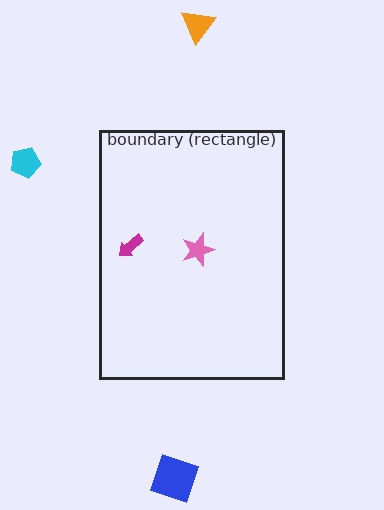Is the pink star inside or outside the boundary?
Inside.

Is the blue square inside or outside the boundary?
Outside.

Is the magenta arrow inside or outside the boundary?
Inside.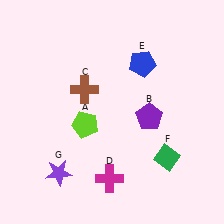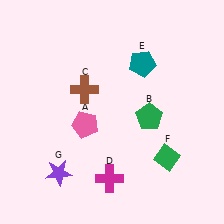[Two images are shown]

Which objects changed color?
A changed from lime to pink. B changed from purple to green. E changed from blue to teal.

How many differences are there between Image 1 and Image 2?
There are 3 differences between the two images.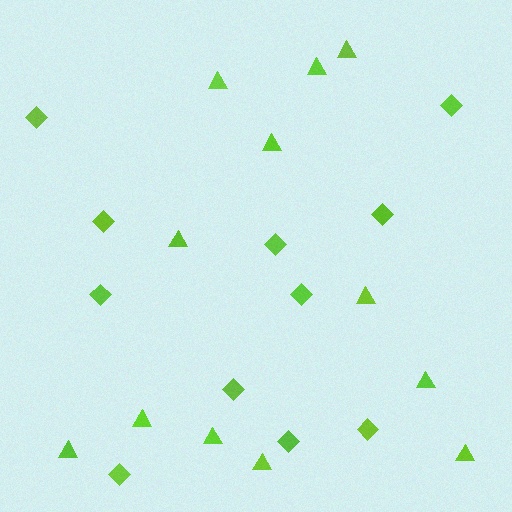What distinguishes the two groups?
There are 2 groups: one group of triangles (12) and one group of diamonds (11).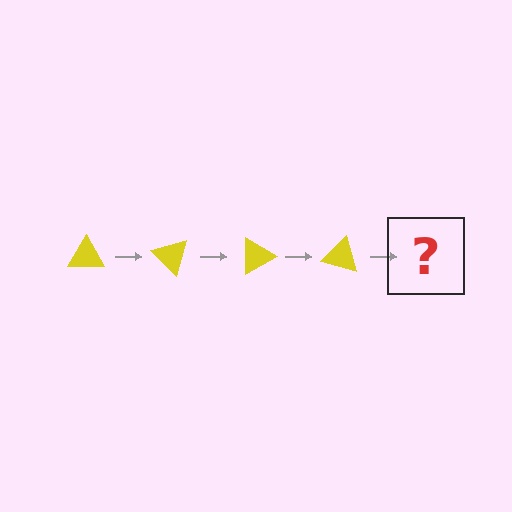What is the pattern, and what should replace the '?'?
The pattern is that the triangle rotates 45 degrees each step. The '?' should be a yellow triangle rotated 180 degrees.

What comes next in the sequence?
The next element should be a yellow triangle rotated 180 degrees.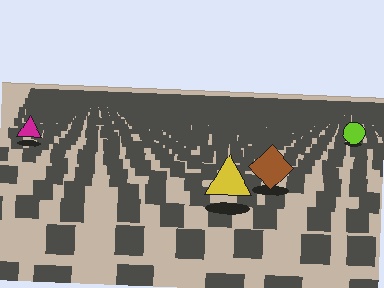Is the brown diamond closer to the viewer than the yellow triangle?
No. The yellow triangle is closer — you can tell from the texture gradient: the ground texture is coarser near it.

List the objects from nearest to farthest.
From nearest to farthest: the yellow triangle, the brown diamond, the magenta triangle, the lime circle.